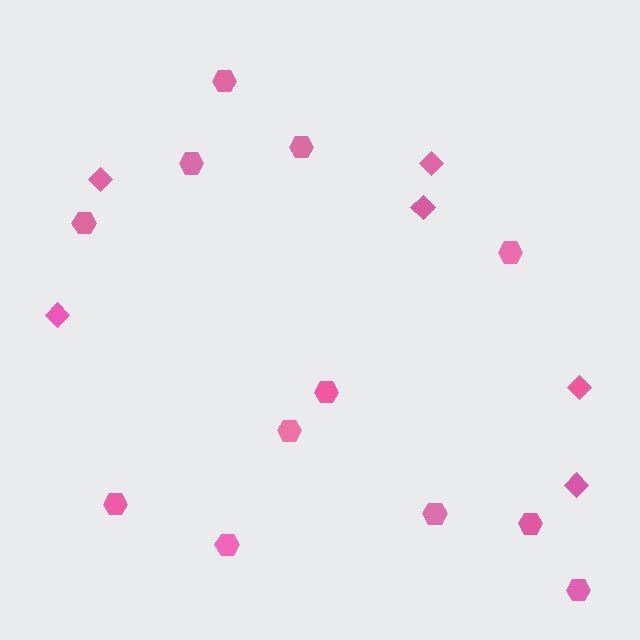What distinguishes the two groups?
There are 2 groups: one group of diamonds (6) and one group of hexagons (12).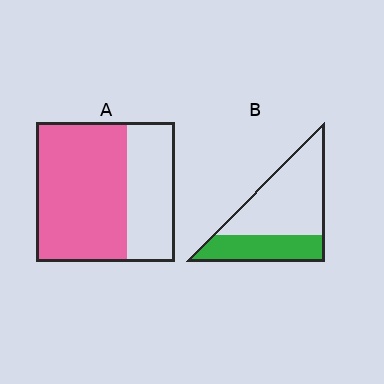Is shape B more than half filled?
No.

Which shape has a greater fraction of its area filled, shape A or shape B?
Shape A.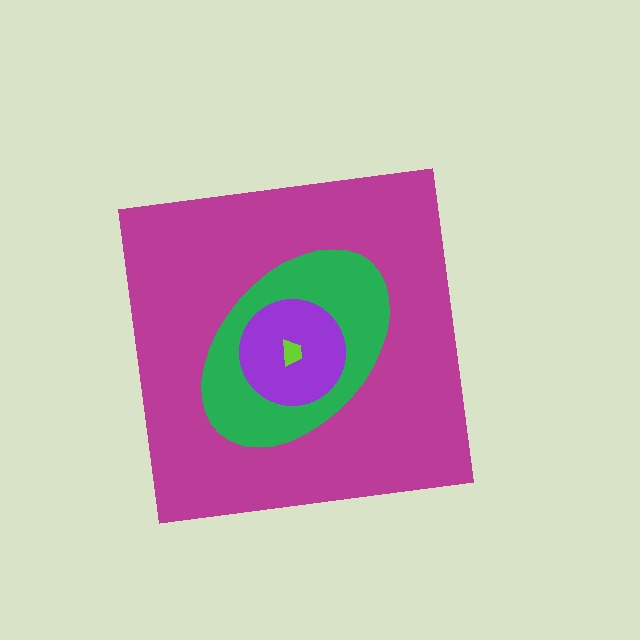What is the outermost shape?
The magenta square.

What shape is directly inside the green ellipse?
The purple circle.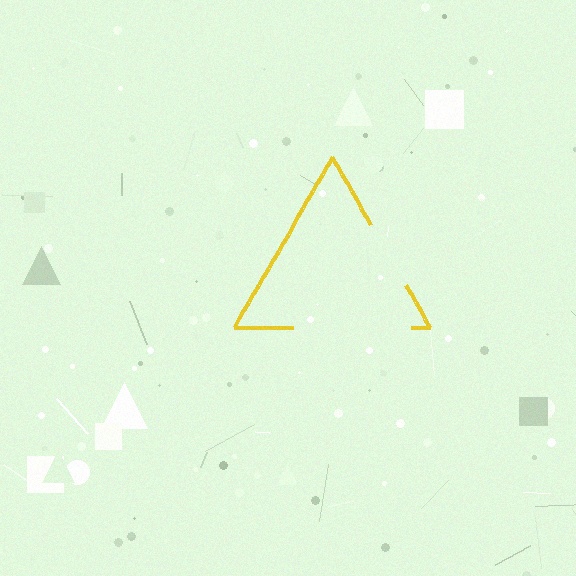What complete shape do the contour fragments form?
The contour fragments form a triangle.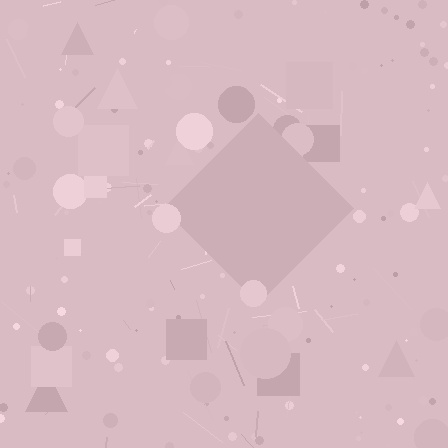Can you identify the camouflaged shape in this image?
The camouflaged shape is a diamond.